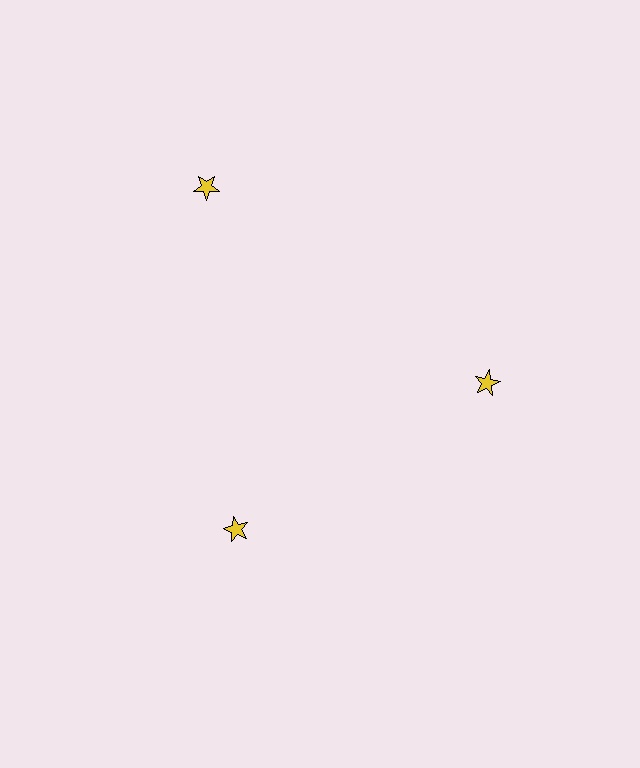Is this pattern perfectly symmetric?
No. The 3 yellow stars are arranged in a ring, but one element near the 11 o'clock position is pushed outward from the center, breaking the 3-fold rotational symmetry.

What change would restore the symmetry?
The symmetry would be restored by moving it inward, back onto the ring so that all 3 stars sit at equal angles and equal distance from the center.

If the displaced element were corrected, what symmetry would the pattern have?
It would have 3-fold rotational symmetry — the pattern would map onto itself every 120 degrees.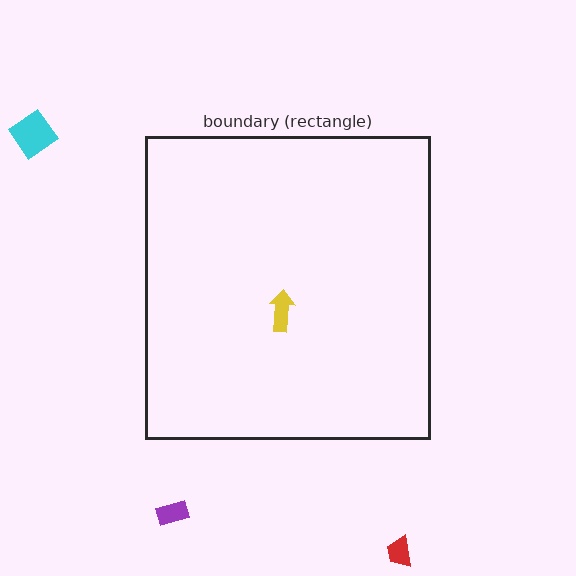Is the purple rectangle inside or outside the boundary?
Outside.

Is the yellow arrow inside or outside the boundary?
Inside.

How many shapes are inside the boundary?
1 inside, 3 outside.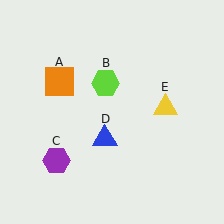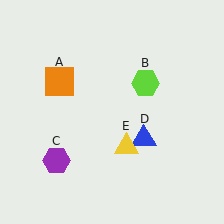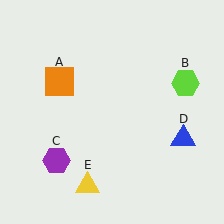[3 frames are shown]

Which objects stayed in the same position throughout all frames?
Orange square (object A) and purple hexagon (object C) remained stationary.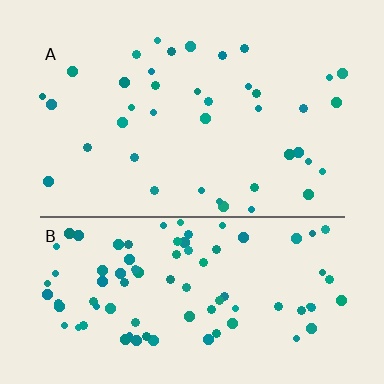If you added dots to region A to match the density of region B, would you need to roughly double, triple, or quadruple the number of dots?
Approximately double.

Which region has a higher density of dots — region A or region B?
B (the bottom).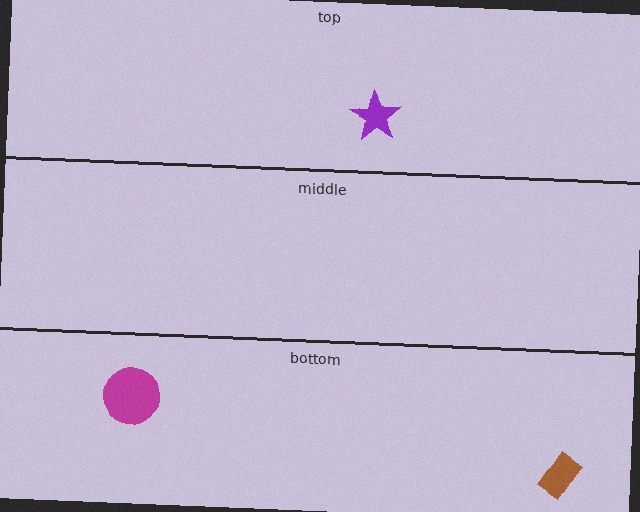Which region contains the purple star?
The top region.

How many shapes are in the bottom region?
2.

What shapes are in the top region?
The purple star.